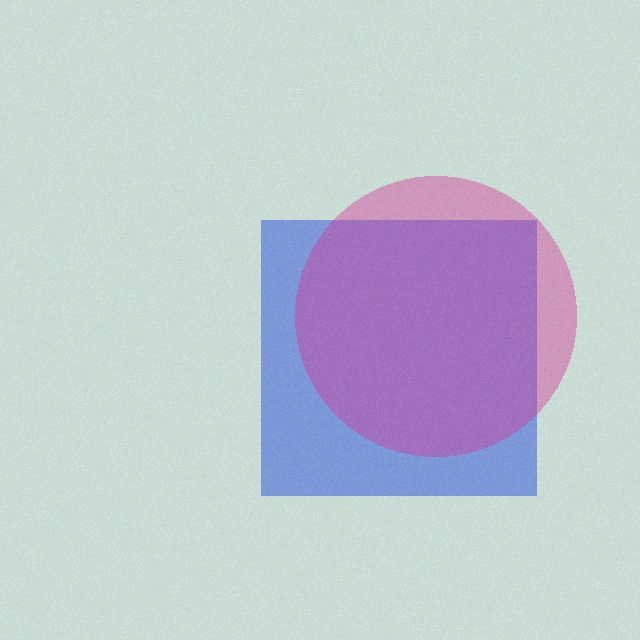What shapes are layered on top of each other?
The layered shapes are: a blue square, a magenta circle.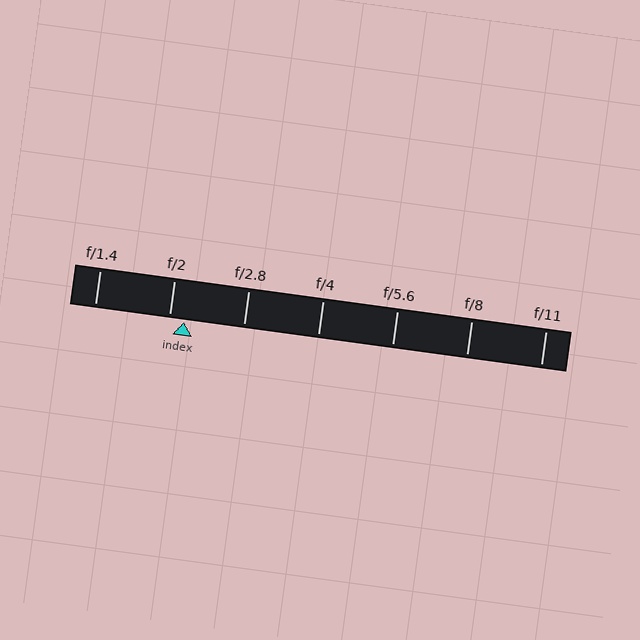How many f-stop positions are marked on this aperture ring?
There are 7 f-stop positions marked.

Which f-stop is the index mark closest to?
The index mark is closest to f/2.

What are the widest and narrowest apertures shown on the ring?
The widest aperture shown is f/1.4 and the narrowest is f/11.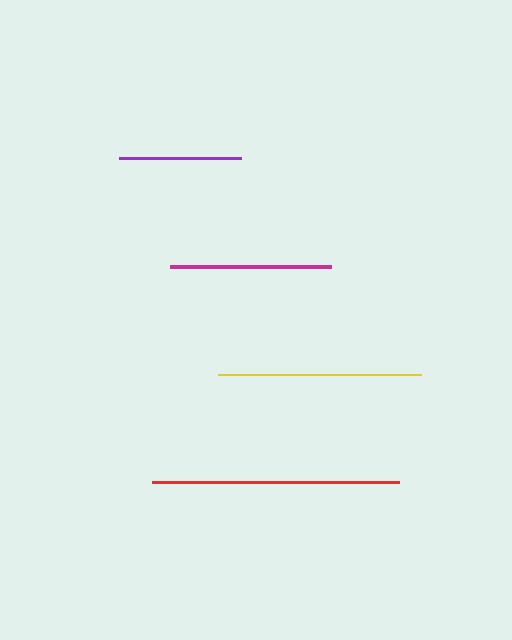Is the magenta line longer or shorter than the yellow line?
The yellow line is longer than the magenta line.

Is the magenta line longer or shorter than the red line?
The red line is longer than the magenta line.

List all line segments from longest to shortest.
From longest to shortest: red, yellow, magenta, purple.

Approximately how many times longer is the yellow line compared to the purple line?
The yellow line is approximately 1.7 times the length of the purple line.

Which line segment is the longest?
The red line is the longest at approximately 247 pixels.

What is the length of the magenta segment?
The magenta segment is approximately 161 pixels long.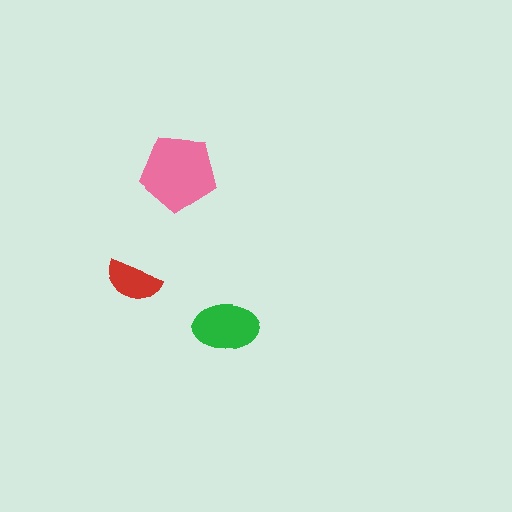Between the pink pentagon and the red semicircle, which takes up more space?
The pink pentagon.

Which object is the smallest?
The red semicircle.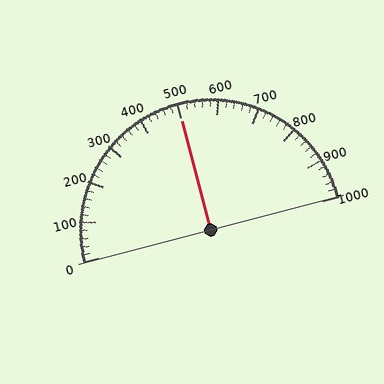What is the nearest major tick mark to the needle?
The nearest major tick mark is 500.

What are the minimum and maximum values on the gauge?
The gauge ranges from 0 to 1000.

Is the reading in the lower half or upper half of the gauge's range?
The reading is in the upper half of the range (0 to 1000).